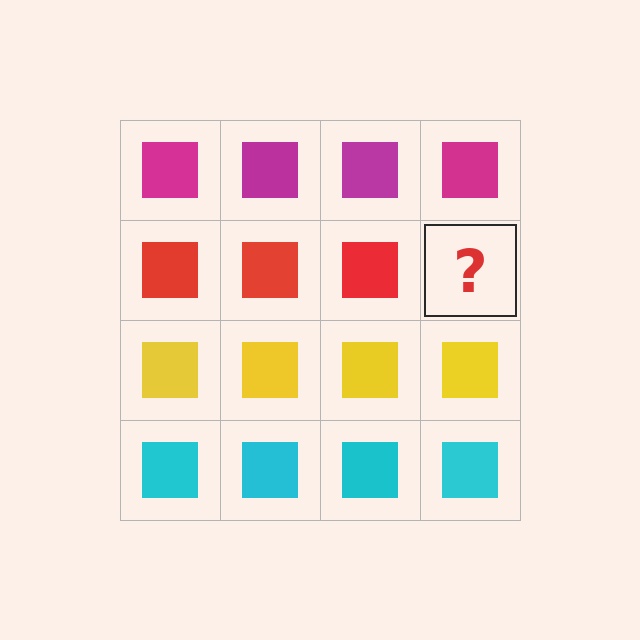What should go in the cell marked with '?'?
The missing cell should contain a red square.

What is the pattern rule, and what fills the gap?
The rule is that each row has a consistent color. The gap should be filled with a red square.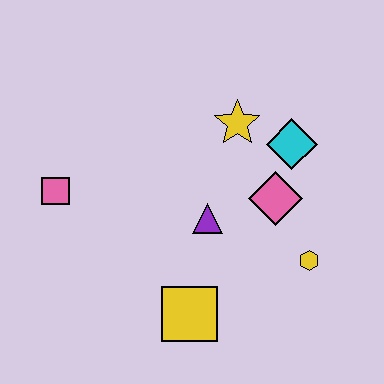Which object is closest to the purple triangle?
The pink diamond is closest to the purple triangle.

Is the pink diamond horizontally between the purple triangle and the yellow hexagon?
Yes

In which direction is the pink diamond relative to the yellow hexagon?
The pink diamond is above the yellow hexagon.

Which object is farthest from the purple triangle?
The pink square is farthest from the purple triangle.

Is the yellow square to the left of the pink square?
No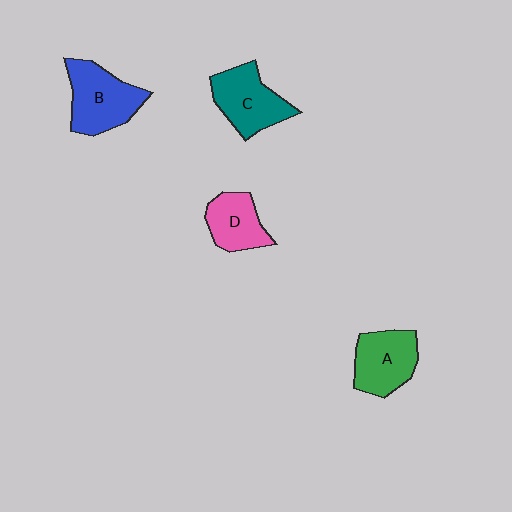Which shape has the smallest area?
Shape D (pink).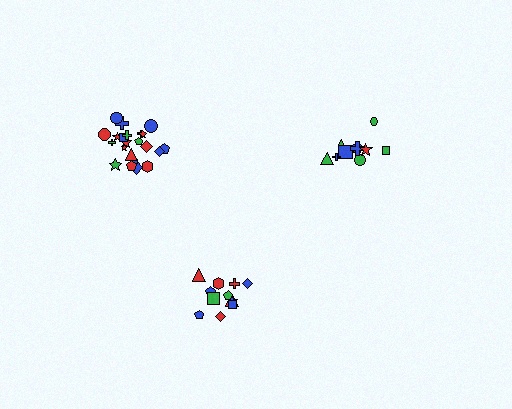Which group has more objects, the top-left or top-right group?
The top-left group.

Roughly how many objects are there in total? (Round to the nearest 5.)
Roughly 45 objects in total.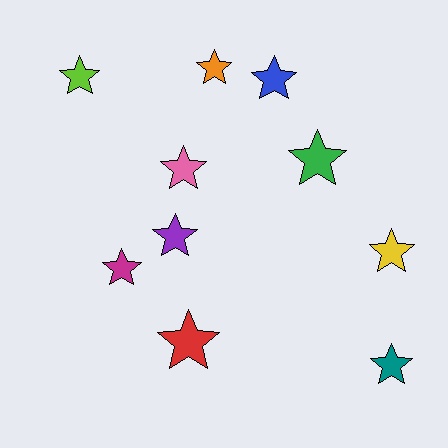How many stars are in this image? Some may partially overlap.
There are 10 stars.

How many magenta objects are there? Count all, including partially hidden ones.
There is 1 magenta object.